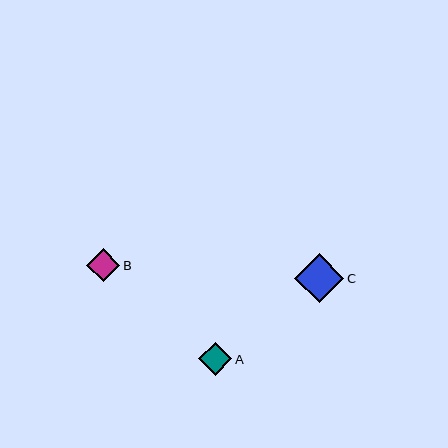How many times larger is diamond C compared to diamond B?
Diamond C is approximately 1.5 times the size of diamond B.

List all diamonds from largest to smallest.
From largest to smallest: C, A, B.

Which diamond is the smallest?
Diamond B is the smallest with a size of approximately 33 pixels.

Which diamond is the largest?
Diamond C is the largest with a size of approximately 49 pixels.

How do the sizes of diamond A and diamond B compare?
Diamond A and diamond B are approximately the same size.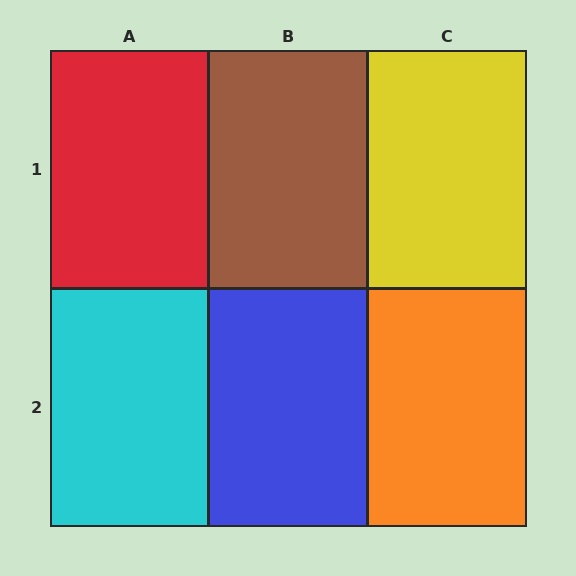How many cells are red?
1 cell is red.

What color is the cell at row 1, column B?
Brown.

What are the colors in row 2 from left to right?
Cyan, blue, orange.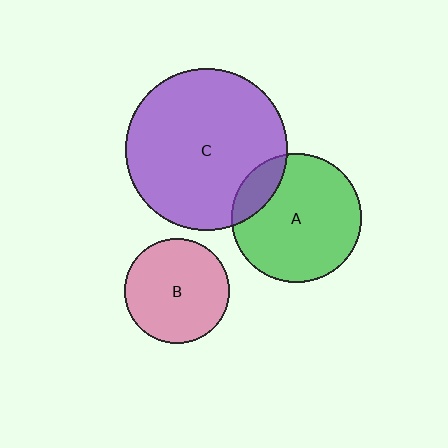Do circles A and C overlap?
Yes.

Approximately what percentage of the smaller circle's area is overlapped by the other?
Approximately 15%.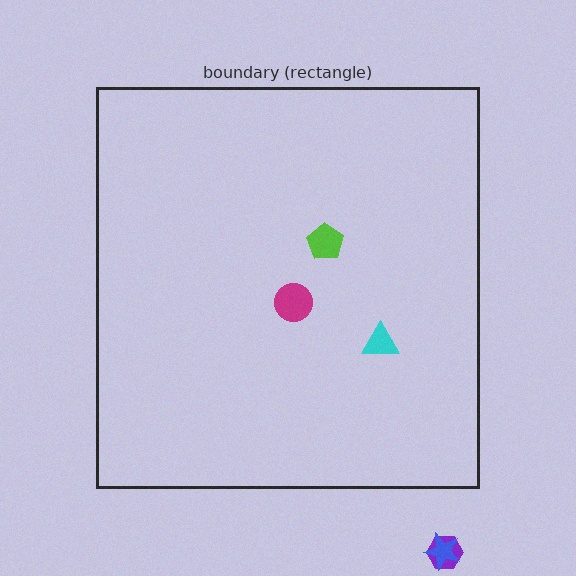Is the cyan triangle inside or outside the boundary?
Inside.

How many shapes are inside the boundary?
3 inside, 2 outside.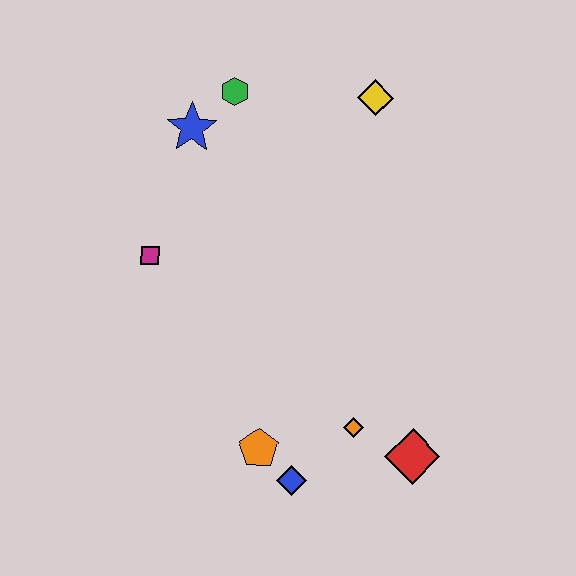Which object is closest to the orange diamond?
The red diamond is closest to the orange diamond.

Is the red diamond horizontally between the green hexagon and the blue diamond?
No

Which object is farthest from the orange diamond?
The green hexagon is farthest from the orange diamond.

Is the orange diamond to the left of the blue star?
No